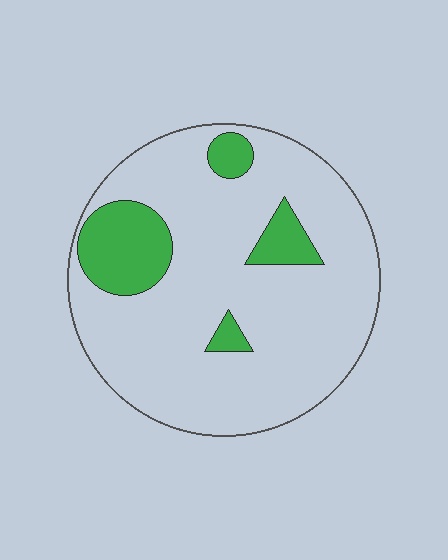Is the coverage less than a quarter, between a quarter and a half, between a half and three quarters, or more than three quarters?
Less than a quarter.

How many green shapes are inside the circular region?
4.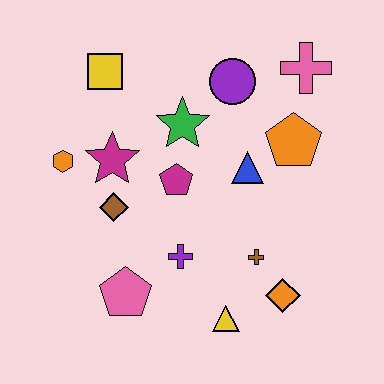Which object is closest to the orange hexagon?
The magenta star is closest to the orange hexagon.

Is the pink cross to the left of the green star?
No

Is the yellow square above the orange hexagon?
Yes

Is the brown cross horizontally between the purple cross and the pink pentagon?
No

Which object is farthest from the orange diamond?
The yellow square is farthest from the orange diamond.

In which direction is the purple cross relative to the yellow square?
The purple cross is below the yellow square.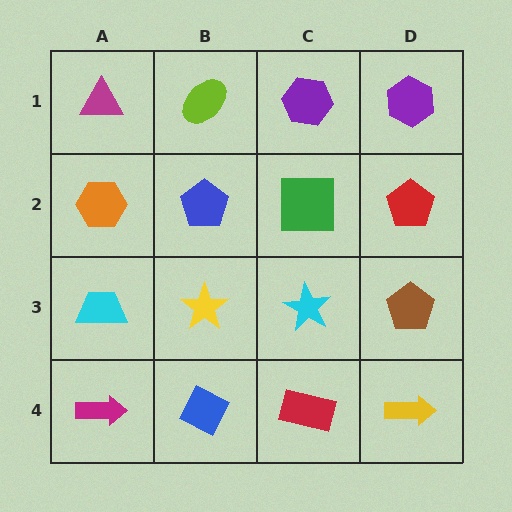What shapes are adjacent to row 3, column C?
A green square (row 2, column C), a red rectangle (row 4, column C), a yellow star (row 3, column B), a brown pentagon (row 3, column D).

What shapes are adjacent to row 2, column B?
A lime ellipse (row 1, column B), a yellow star (row 3, column B), an orange hexagon (row 2, column A), a green square (row 2, column C).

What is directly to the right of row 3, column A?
A yellow star.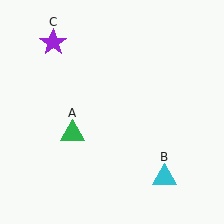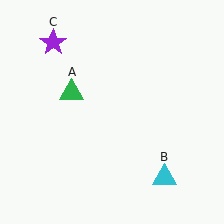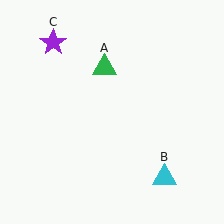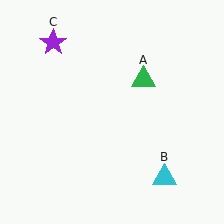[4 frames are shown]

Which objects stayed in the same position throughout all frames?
Cyan triangle (object B) and purple star (object C) remained stationary.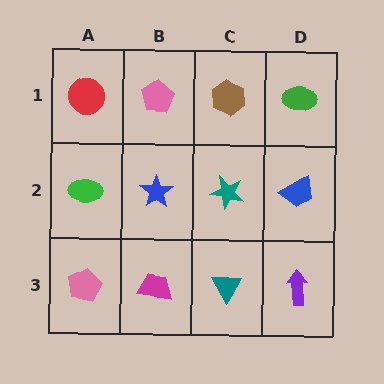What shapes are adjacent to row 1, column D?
A blue trapezoid (row 2, column D), a brown hexagon (row 1, column C).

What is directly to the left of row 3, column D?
A teal triangle.